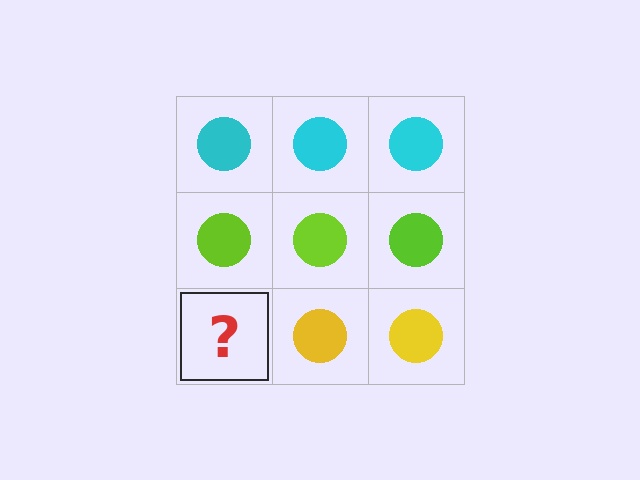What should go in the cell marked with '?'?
The missing cell should contain a yellow circle.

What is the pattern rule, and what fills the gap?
The rule is that each row has a consistent color. The gap should be filled with a yellow circle.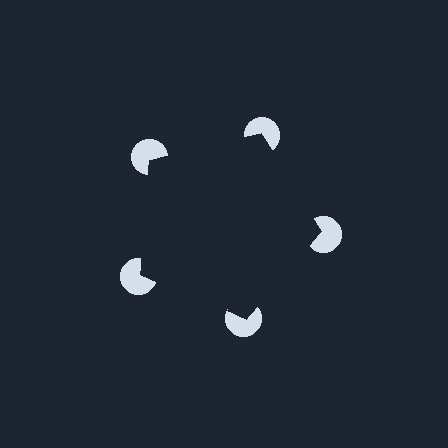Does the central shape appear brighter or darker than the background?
It typically appears slightly darker than the background, even though no actual brightness change is drawn.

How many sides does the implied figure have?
5 sides.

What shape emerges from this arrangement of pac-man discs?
An illusory pentagon — its edges are inferred from the aligned wedge cuts in the pac-man discs, not physically drawn.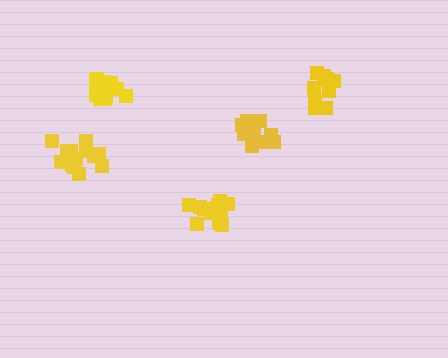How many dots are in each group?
Group 1: 11 dots, Group 2: 11 dots, Group 3: 9 dots, Group 4: 13 dots, Group 5: 14 dots (58 total).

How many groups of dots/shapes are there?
There are 5 groups.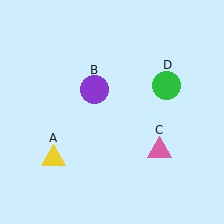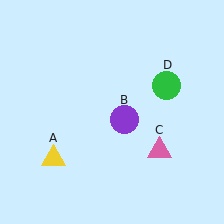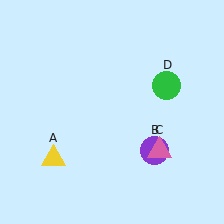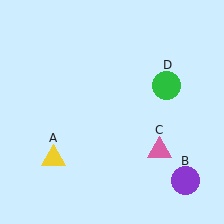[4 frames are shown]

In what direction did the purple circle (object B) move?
The purple circle (object B) moved down and to the right.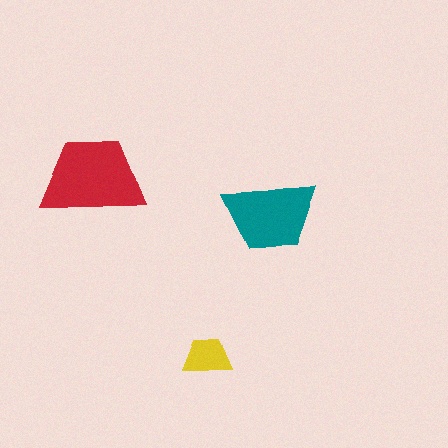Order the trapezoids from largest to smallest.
the red one, the teal one, the yellow one.